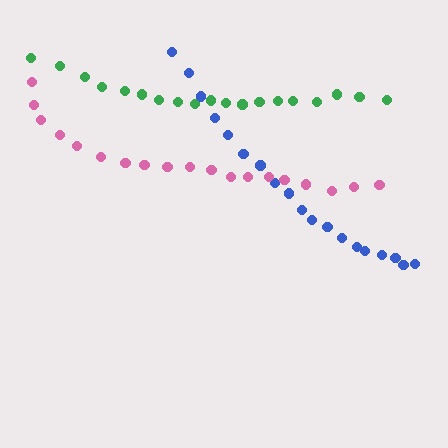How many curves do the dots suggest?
There are 3 distinct paths.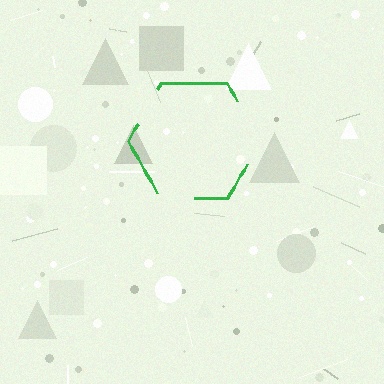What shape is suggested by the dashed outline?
The dashed outline suggests a hexagon.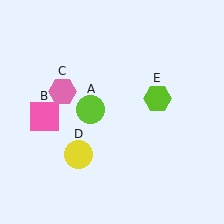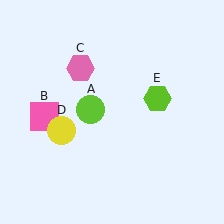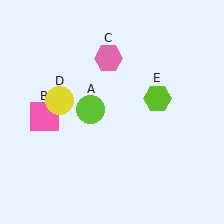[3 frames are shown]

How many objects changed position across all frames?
2 objects changed position: pink hexagon (object C), yellow circle (object D).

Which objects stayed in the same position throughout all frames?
Lime circle (object A) and pink square (object B) and lime hexagon (object E) remained stationary.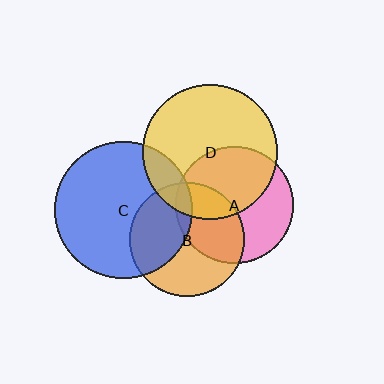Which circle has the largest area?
Circle C (blue).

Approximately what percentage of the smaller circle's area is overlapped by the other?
Approximately 5%.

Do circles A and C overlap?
Yes.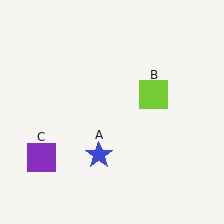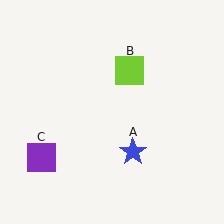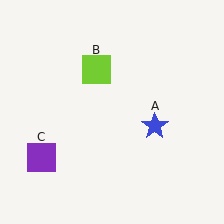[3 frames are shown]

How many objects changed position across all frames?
2 objects changed position: blue star (object A), lime square (object B).